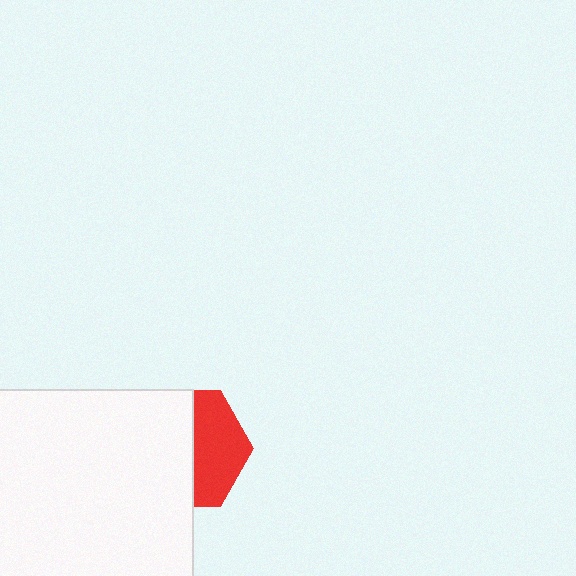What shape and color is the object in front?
The object in front is a white square.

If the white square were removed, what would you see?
You would see the complete red hexagon.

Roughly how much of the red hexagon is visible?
A small part of it is visible (roughly 44%).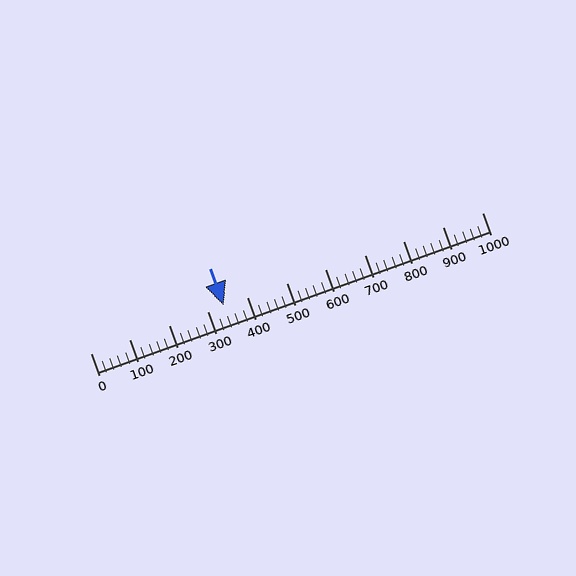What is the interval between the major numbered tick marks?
The major tick marks are spaced 100 units apart.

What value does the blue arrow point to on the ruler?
The blue arrow points to approximately 340.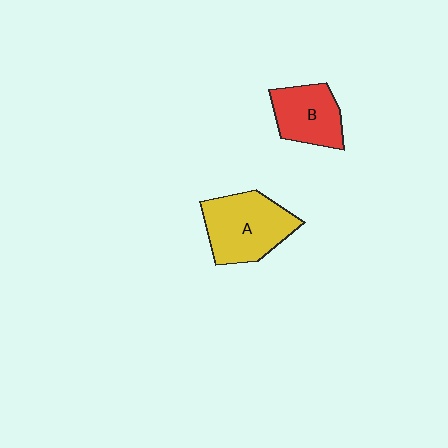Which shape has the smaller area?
Shape B (red).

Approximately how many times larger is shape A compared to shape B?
Approximately 1.4 times.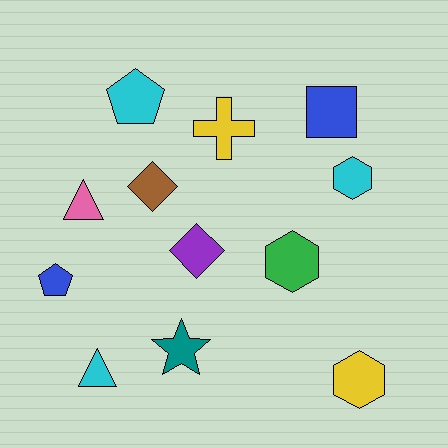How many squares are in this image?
There is 1 square.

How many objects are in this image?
There are 12 objects.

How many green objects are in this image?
There is 1 green object.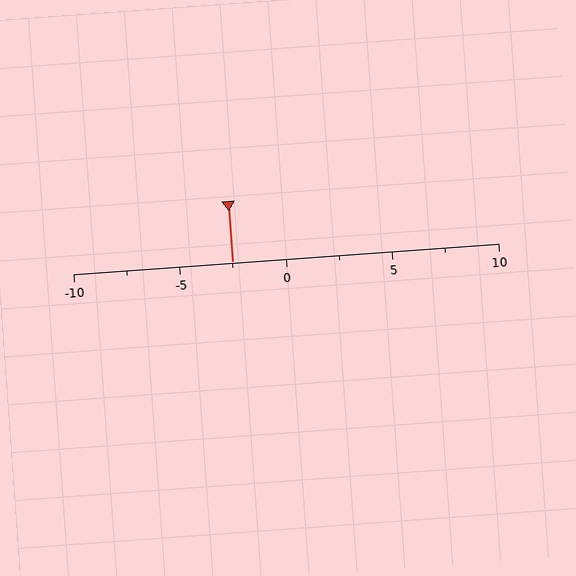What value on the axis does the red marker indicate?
The marker indicates approximately -2.5.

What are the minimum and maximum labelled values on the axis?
The axis runs from -10 to 10.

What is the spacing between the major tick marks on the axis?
The major ticks are spaced 5 apart.